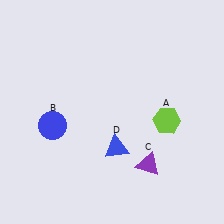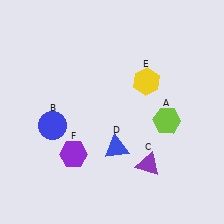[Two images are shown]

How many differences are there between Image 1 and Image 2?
There are 2 differences between the two images.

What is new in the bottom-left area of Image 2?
A purple hexagon (F) was added in the bottom-left area of Image 2.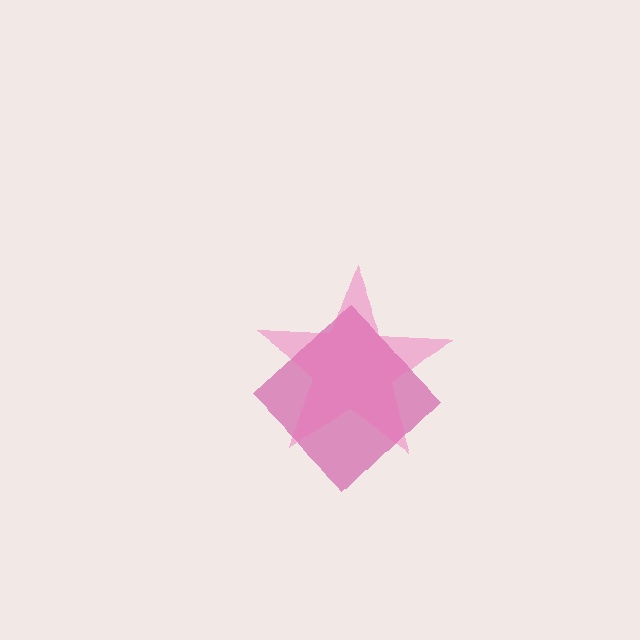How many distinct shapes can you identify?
There are 2 distinct shapes: a magenta diamond, a pink star.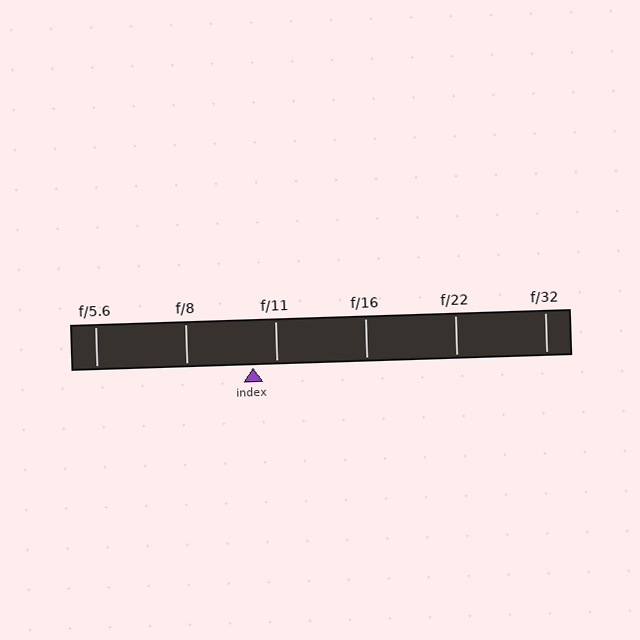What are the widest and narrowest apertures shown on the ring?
The widest aperture shown is f/5.6 and the narrowest is f/32.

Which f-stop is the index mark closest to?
The index mark is closest to f/11.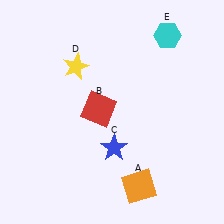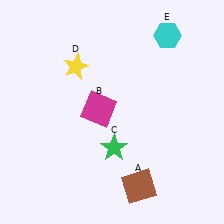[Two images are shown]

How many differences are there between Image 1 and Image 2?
There are 3 differences between the two images.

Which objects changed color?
A changed from orange to brown. B changed from red to magenta. C changed from blue to green.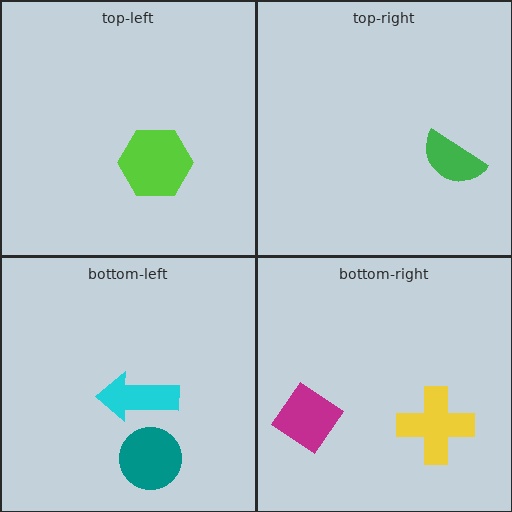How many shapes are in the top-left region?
1.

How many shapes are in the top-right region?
1.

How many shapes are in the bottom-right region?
2.